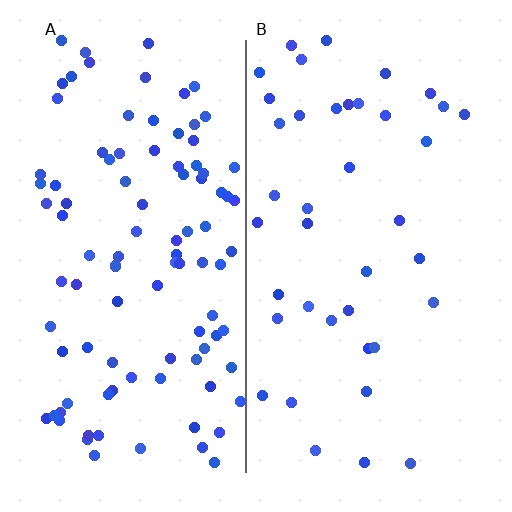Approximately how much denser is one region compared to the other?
Approximately 2.5× — region A over region B.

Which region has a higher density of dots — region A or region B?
A (the left).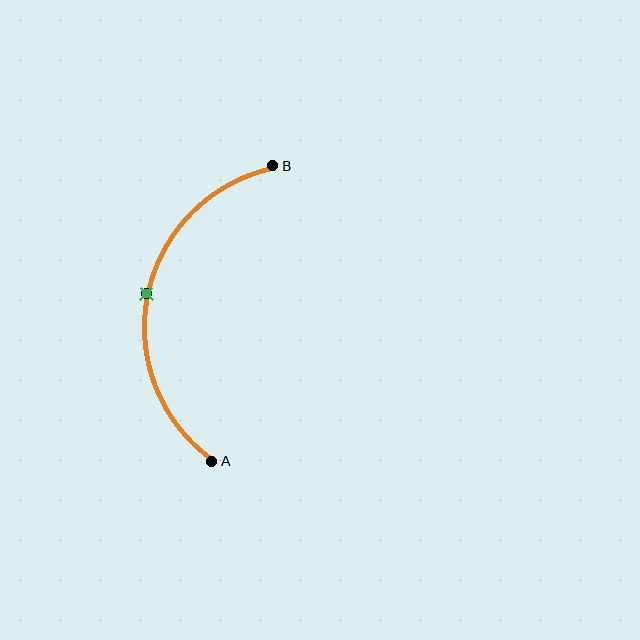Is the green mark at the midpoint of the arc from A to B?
Yes. The green mark lies on the arc at equal arc-length from both A and B — it is the arc midpoint.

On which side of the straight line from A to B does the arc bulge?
The arc bulges to the left of the straight line connecting A and B.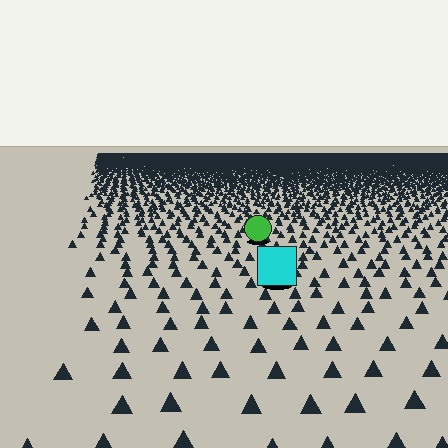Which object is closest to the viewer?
The cyan square is closest. The texture marks near it are larger and more spread out.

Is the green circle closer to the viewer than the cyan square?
No. The cyan square is closer — you can tell from the texture gradient: the ground texture is coarser near it.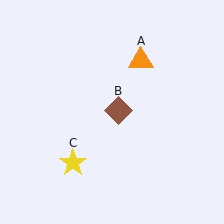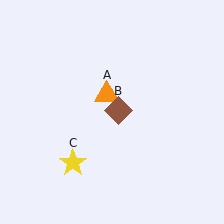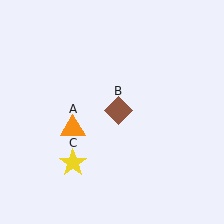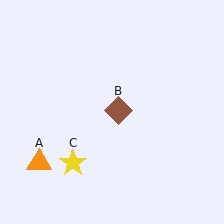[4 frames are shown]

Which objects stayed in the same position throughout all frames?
Brown diamond (object B) and yellow star (object C) remained stationary.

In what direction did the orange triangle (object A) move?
The orange triangle (object A) moved down and to the left.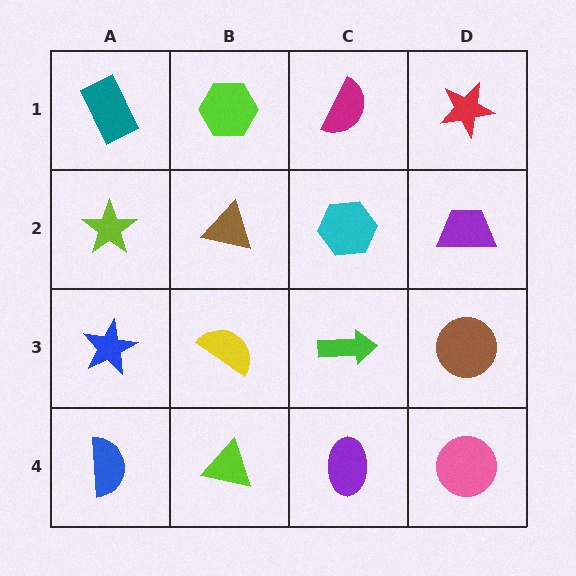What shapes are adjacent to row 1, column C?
A cyan hexagon (row 2, column C), a lime hexagon (row 1, column B), a red star (row 1, column D).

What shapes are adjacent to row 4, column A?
A blue star (row 3, column A), a lime triangle (row 4, column B).